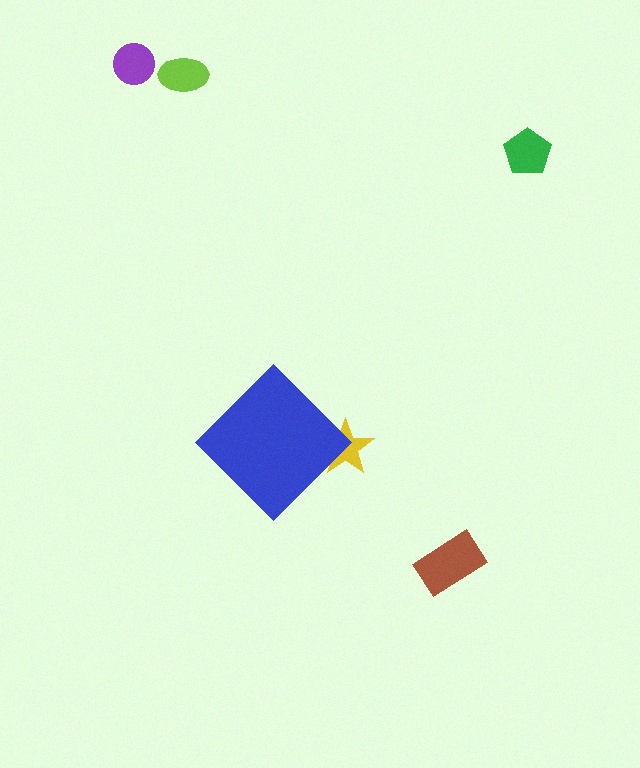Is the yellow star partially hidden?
Yes, the yellow star is partially hidden behind the blue diamond.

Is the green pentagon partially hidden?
No, the green pentagon is fully visible.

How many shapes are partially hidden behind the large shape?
1 shape is partially hidden.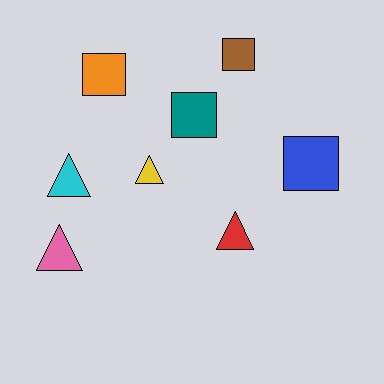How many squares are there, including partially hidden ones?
There are 4 squares.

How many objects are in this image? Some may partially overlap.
There are 8 objects.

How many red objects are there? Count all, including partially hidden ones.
There is 1 red object.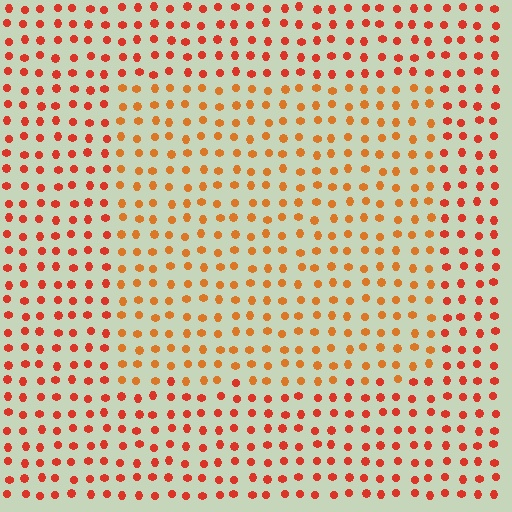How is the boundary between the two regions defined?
The boundary is defined purely by a slight shift in hue (about 23 degrees). Spacing, size, and orientation are identical on both sides.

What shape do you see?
I see a rectangle.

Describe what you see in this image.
The image is filled with small red elements in a uniform arrangement. A rectangle-shaped region is visible where the elements are tinted to a slightly different hue, forming a subtle color boundary.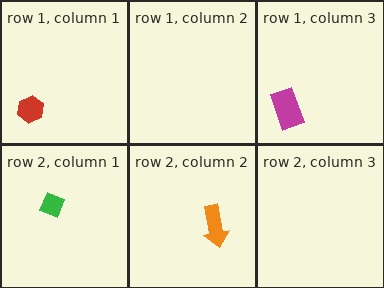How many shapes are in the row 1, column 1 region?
1.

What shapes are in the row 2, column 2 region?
The orange arrow.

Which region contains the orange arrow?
The row 2, column 2 region.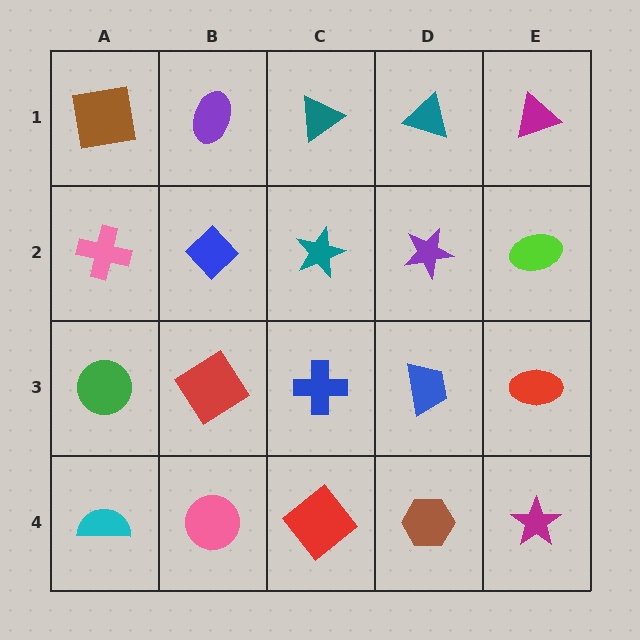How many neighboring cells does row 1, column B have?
3.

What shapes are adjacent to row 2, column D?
A teal triangle (row 1, column D), a blue trapezoid (row 3, column D), a teal star (row 2, column C), a lime ellipse (row 2, column E).